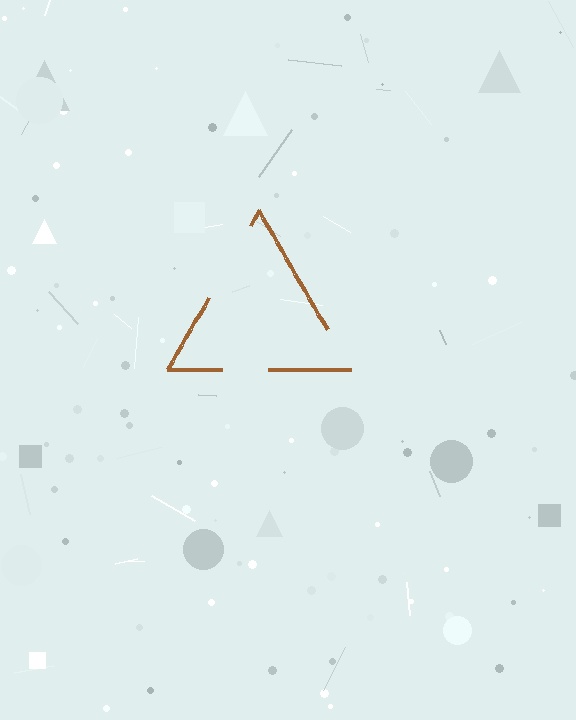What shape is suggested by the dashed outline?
The dashed outline suggests a triangle.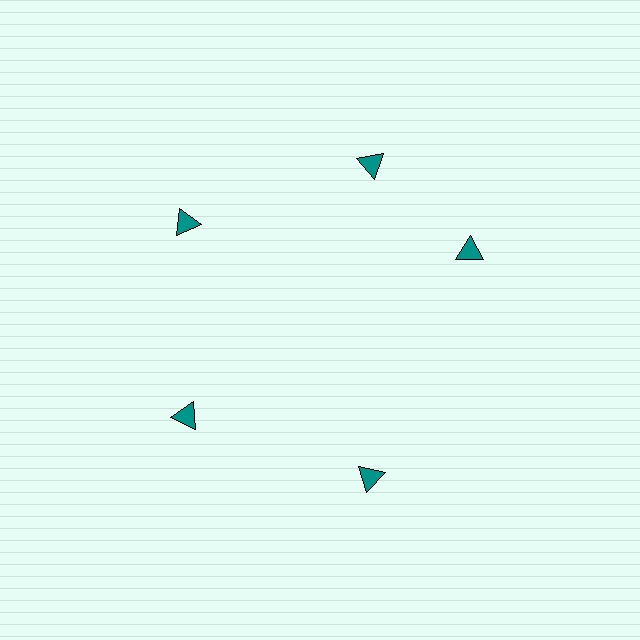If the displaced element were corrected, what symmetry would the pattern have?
It would have 5-fold rotational symmetry — the pattern would map onto itself every 72 degrees.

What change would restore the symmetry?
The symmetry would be restored by rotating it back into even spacing with its neighbors so that all 5 triangles sit at equal angles and equal distance from the center.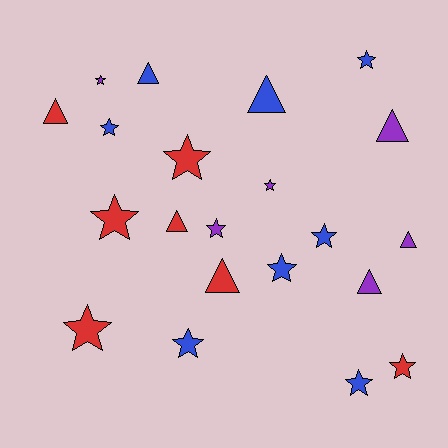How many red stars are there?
There are 4 red stars.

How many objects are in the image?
There are 21 objects.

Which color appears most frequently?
Blue, with 8 objects.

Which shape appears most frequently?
Star, with 13 objects.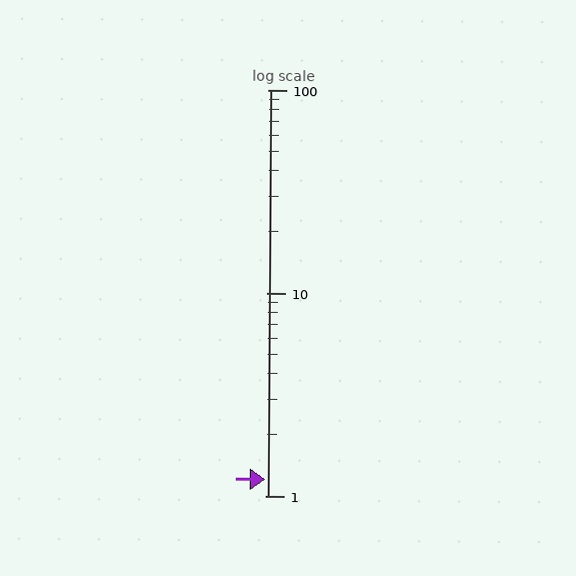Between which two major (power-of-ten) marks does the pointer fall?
The pointer is between 1 and 10.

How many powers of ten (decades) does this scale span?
The scale spans 2 decades, from 1 to 100.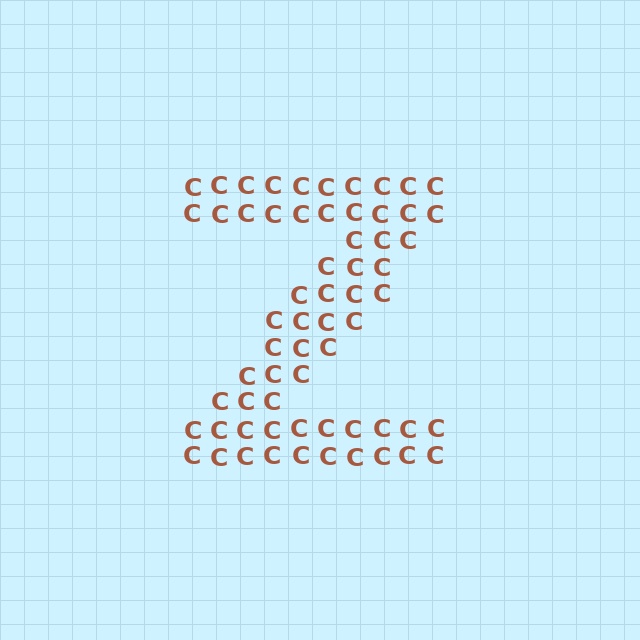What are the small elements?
The small elements are letter C's.